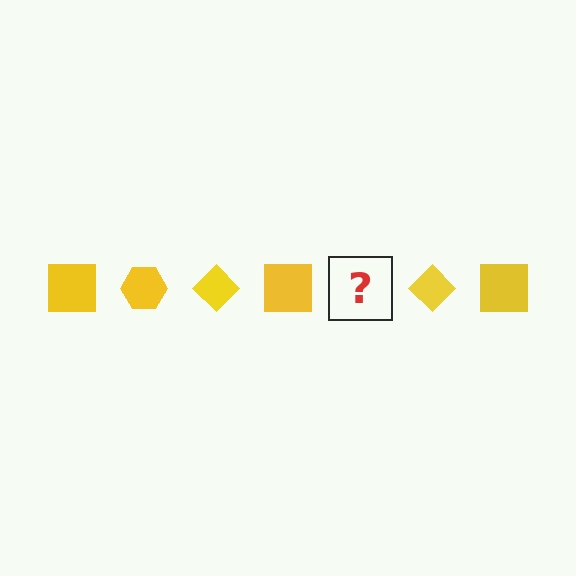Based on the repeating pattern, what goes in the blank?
The blank should be a yellow hexagon.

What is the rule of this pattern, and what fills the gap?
The rule is that the pattern cycles through square, hexagon, diamond shapes in yellow. The gap should be filled with a yellow hexagon.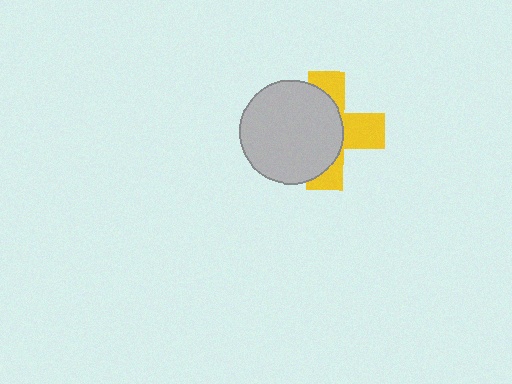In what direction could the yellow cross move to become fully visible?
The yellow cross could move right. That would shift it out from behind the light gray circle entirely.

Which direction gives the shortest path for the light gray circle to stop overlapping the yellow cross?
Moving left gives the shortest separation.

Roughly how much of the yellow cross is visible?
A small part of it is visible (roughly 43%).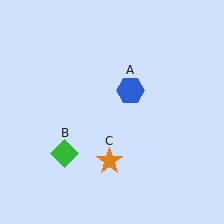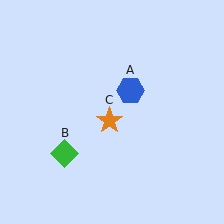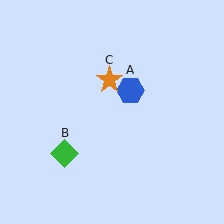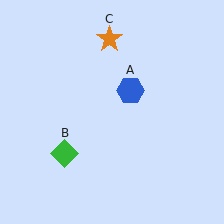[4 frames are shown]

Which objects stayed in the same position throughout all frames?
Blue hexagon (object A) and green diamond (object B) remained stationary.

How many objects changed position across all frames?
1 object changed position: orange star (object C).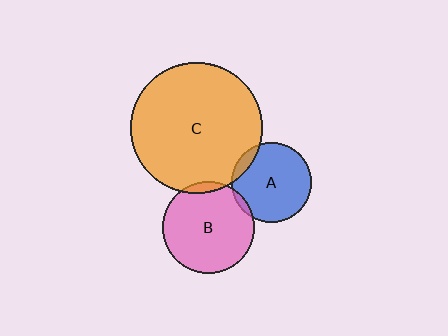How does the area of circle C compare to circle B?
Approximately 2.0 times.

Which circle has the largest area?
Circle C (orange).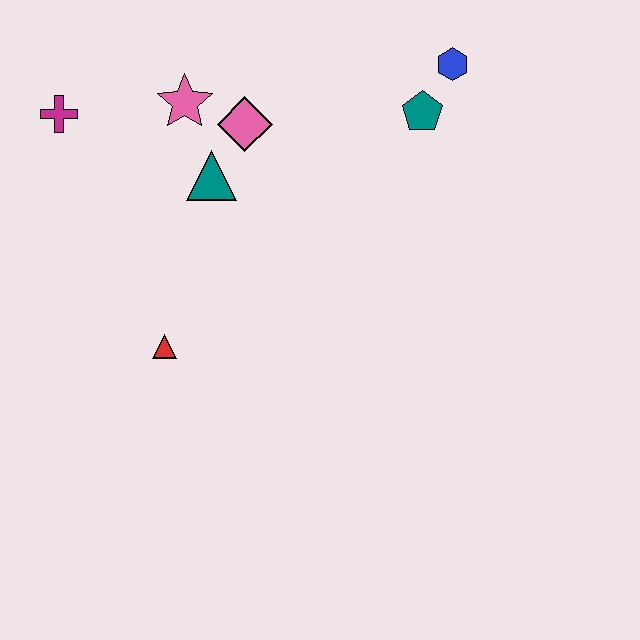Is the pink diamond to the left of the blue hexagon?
Yes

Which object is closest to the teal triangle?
The pink diamond is closest to the teal triangle.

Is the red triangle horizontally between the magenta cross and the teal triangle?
Yes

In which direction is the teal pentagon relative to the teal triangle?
The teal pentagon is to the right of the teal triangle.